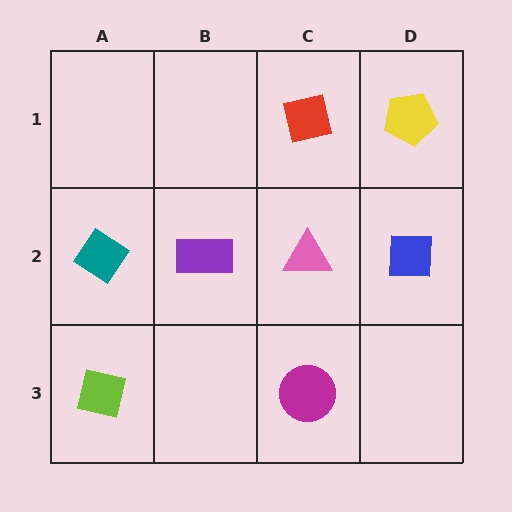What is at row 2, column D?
A blue square.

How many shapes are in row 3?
2 shapes.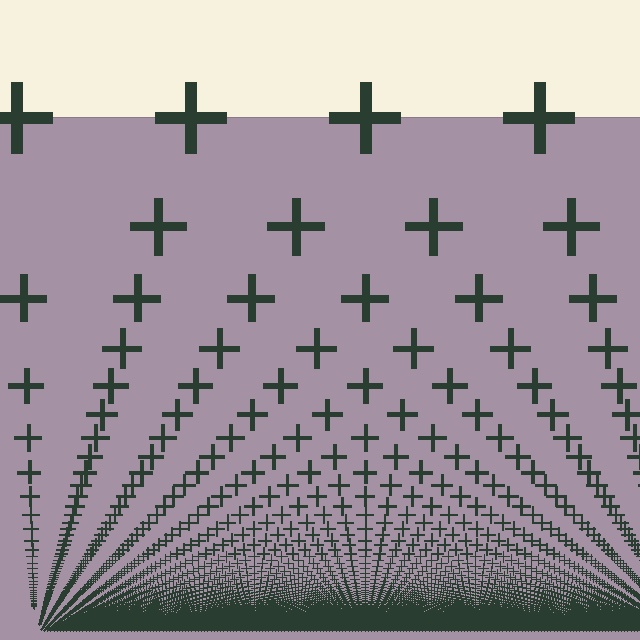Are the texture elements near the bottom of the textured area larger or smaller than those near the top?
Smaller. The gradient is inverted — elements near the bottom are smaller and denser.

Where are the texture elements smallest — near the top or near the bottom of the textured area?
Near the bottom.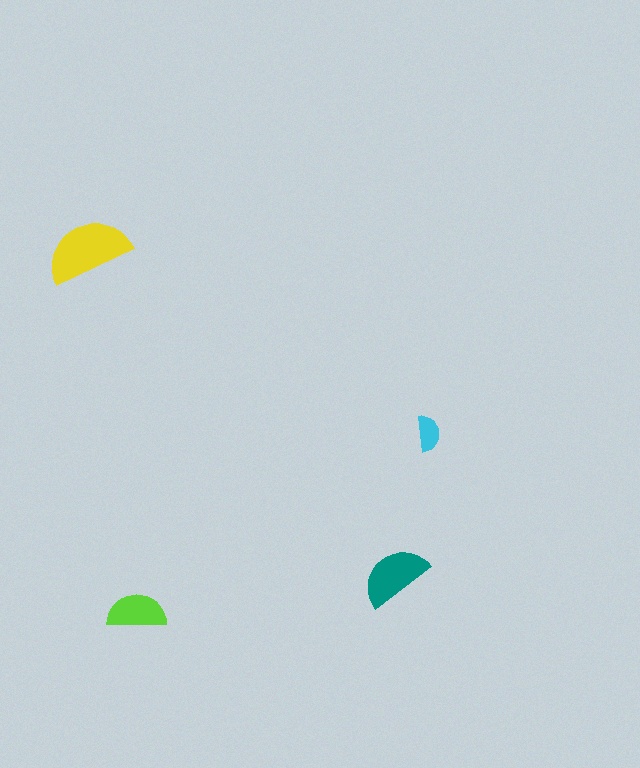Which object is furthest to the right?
The cyan semicircle is rightmost.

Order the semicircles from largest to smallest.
the yellow one, the teal one, the lime one, the cyan one.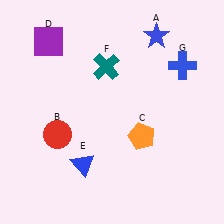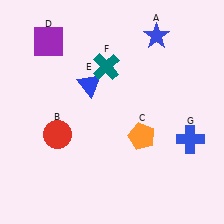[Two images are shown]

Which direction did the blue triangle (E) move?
The blue triangle (E) moved up.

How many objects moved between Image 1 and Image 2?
2 objects moved between the two images.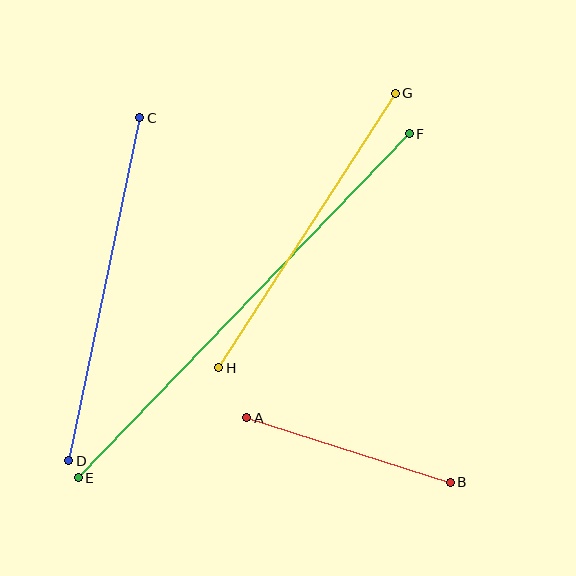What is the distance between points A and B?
The distance is approximately 213 pixels.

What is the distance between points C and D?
The distance is approximately 351 pixels.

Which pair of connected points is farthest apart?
Points E and F are farthest apart.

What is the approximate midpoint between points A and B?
The midpoint is at approximately (348, 450) pixels.